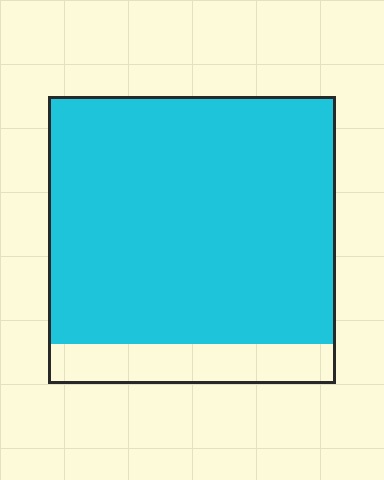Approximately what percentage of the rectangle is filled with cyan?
Approximately 85%.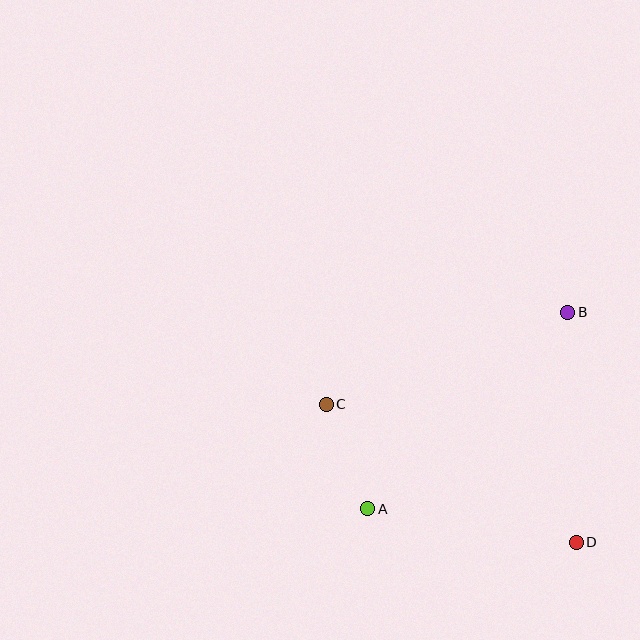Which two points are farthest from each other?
Points C and D are farthest from each other.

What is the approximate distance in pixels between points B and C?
The distance between B and C is approximately 259 pixels.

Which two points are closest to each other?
Points A and C are closest to each other.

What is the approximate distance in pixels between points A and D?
The distance between A and D is approximately 211 pixels.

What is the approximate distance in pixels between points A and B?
The distance between A and B is approximately 280 pixels.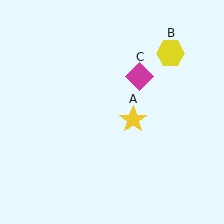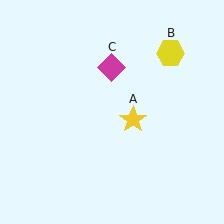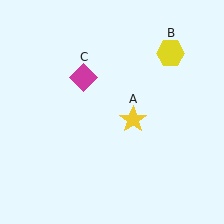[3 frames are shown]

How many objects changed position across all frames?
1 object changed position: magenta diamond (object C).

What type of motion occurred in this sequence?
The magenta diamond (object C) rotated counterclockwise around the center of the scene.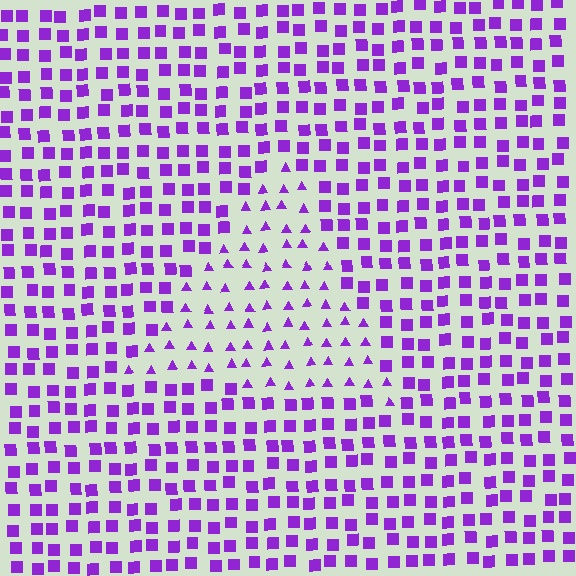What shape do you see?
I see a triangle.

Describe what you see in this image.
The image is filled with small purple elements arranged in a uniform grid. A triangle-shaped region contains triangles, while the surrounding area contains squares. The boundary is defined purely by the change in element shape.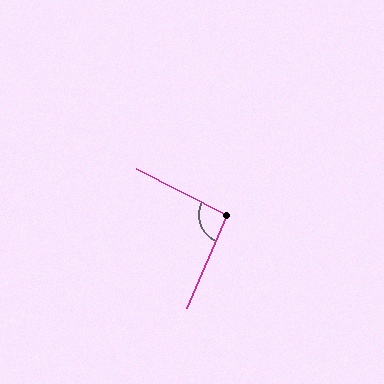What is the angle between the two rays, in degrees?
Approximately 94 degrees.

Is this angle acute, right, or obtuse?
It is approximately a right angle.